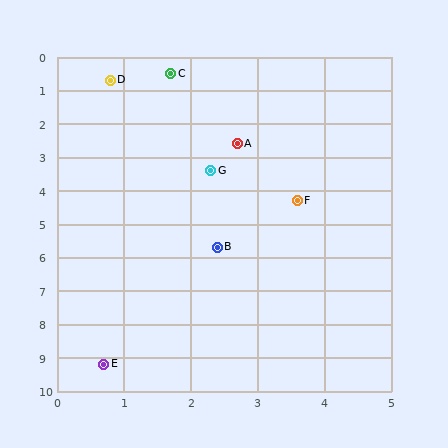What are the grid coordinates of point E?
Point E is at approximately (0.7, 9.2).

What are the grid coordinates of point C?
Point C is at approximately (1.7, 0.5).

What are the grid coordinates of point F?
Point F is at approximately (3.6, 4.3).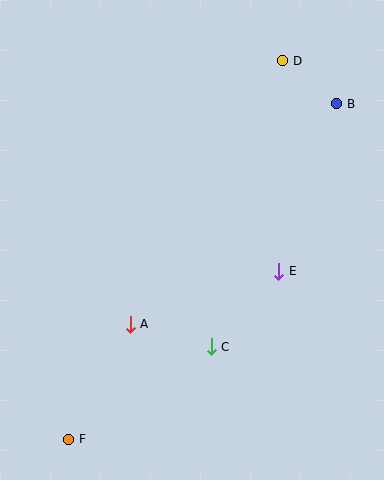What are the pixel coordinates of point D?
Point D is at (283, 61).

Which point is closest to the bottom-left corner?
Point F is closest to the bottom-left corner.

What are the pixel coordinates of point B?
Point B is at (337, 104).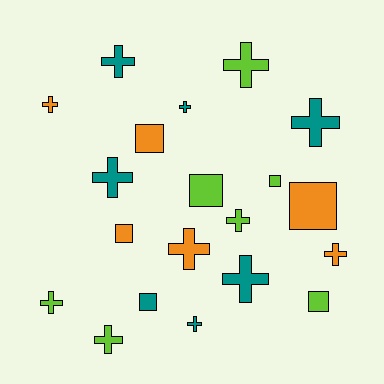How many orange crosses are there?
There are 3 orange crosses.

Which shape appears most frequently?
Cross, with 13 objects.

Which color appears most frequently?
Teal, with 7 objects.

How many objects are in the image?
There are 20 objects.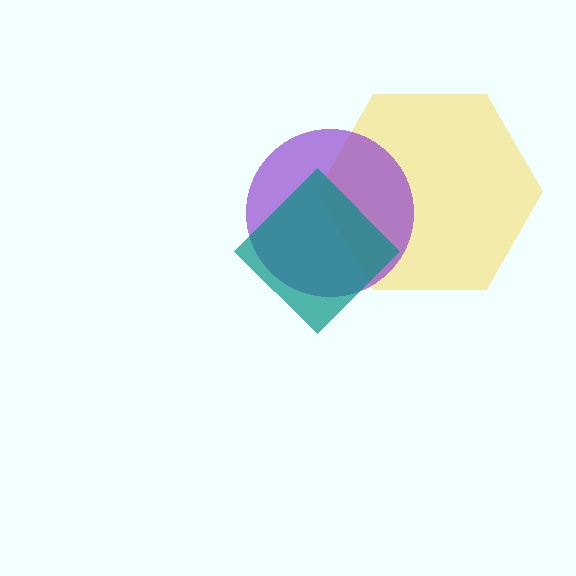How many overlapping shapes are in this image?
There are 3 overlapping shapes in the image.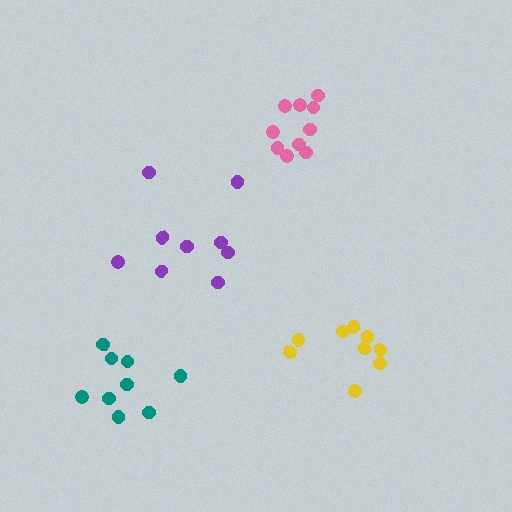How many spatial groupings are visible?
There are 4 spatial groupings.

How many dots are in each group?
Group 1: 9 dots, Group 2: 10 dots, Group 3: 9 dots, Group 4: 9 dots (37 total).